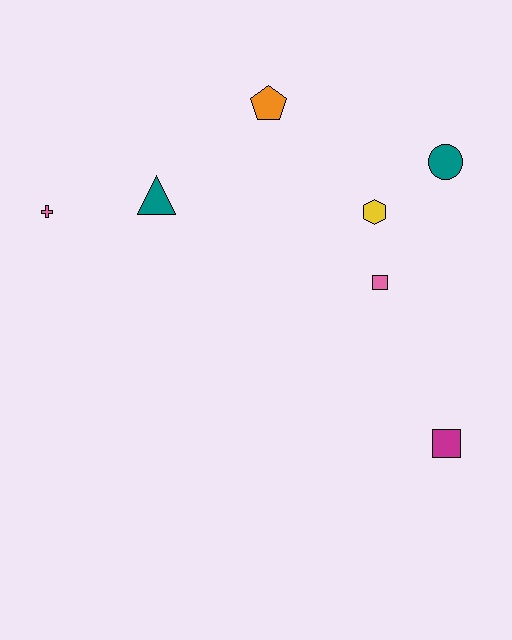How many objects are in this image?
There are 7 objects.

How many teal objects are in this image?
There are 2 teal objects.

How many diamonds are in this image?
There are no diamonds.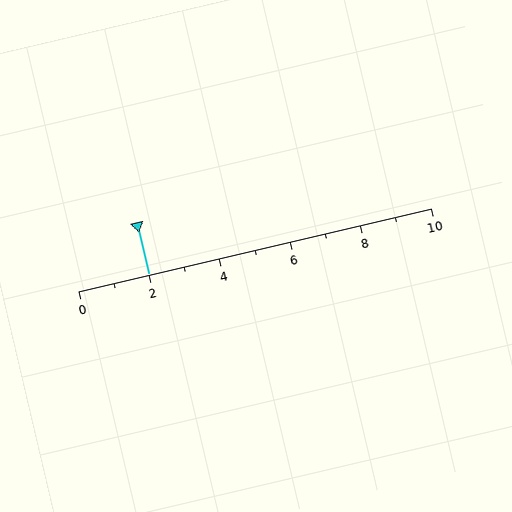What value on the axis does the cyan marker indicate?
The marker indicates approximately 2.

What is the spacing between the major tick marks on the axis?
The major ticks are spaced 2 apart.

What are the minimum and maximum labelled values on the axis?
The axis runs from 0 to 10.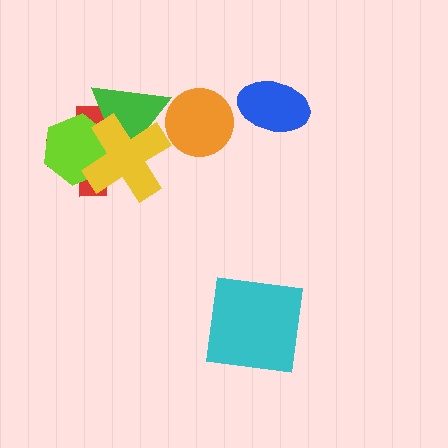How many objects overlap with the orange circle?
1 object overlaps with the orange circle.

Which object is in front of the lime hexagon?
The yellow cross is in front of the lime hexagon.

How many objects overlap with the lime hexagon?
3 objects overlap with the lime hexagon.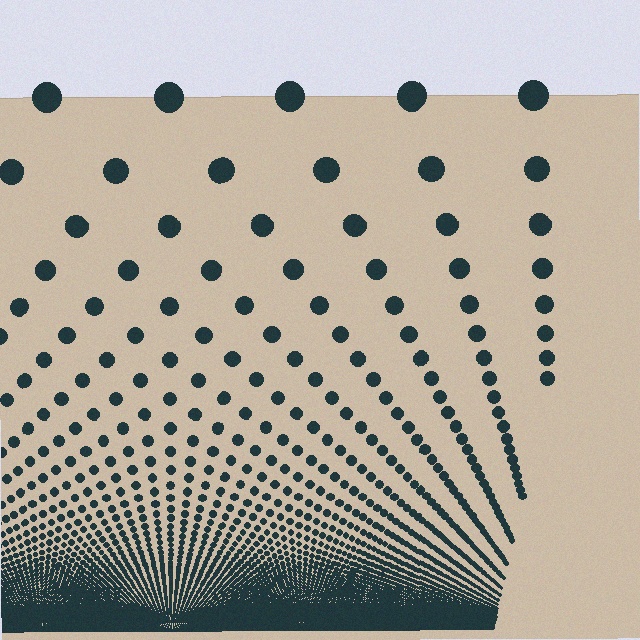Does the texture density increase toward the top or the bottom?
Density increases toward the bottom.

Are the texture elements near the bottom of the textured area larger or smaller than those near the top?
Smaller. The gradient is inverted — elements near the bottom are smaller and denser.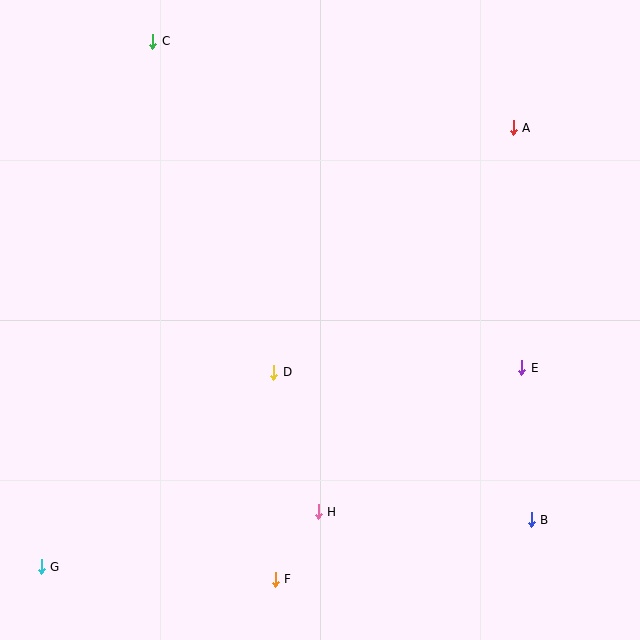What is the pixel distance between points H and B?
The distance between H and B is 213 pixels.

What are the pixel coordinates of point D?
Point D is at (274, 372).